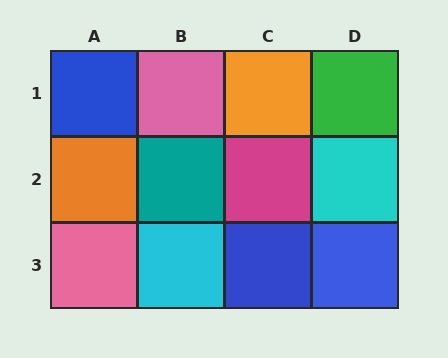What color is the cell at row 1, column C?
Orange.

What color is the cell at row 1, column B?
Pink.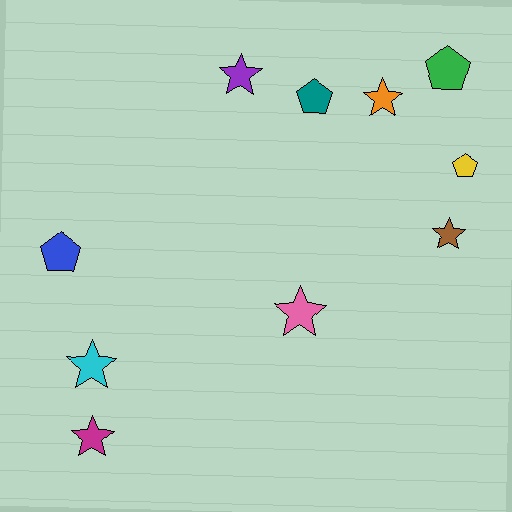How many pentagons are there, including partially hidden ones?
There are 4 pentagons.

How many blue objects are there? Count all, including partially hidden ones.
There is 1 blue object.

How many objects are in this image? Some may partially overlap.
There are 10 objects.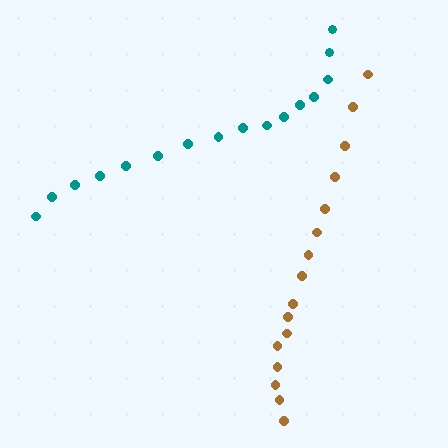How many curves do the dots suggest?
There are 2 distinct paths.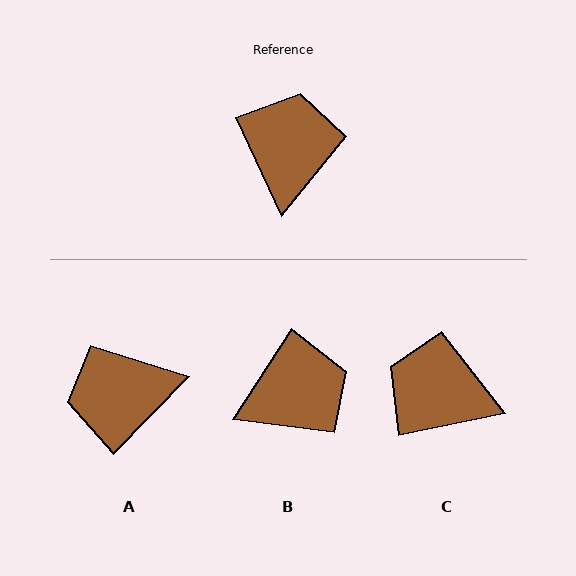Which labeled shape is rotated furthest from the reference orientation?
A, about 111 degrees away.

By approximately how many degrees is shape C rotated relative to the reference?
Approximately 77 degrees counter-clockwise.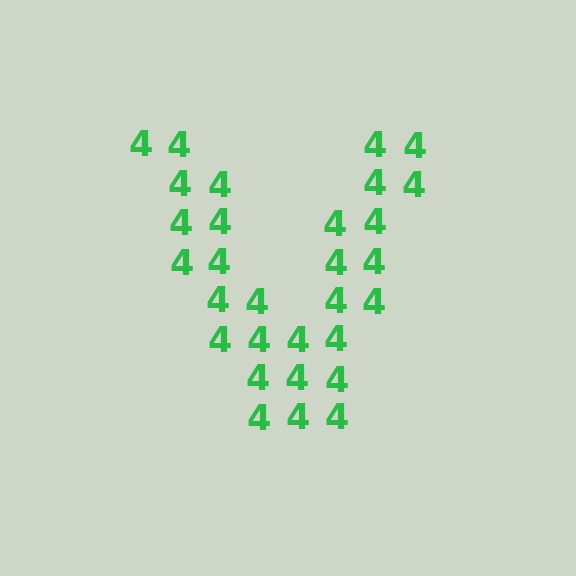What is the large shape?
The large shape is the letter V.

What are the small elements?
The small elements are digit 4's.